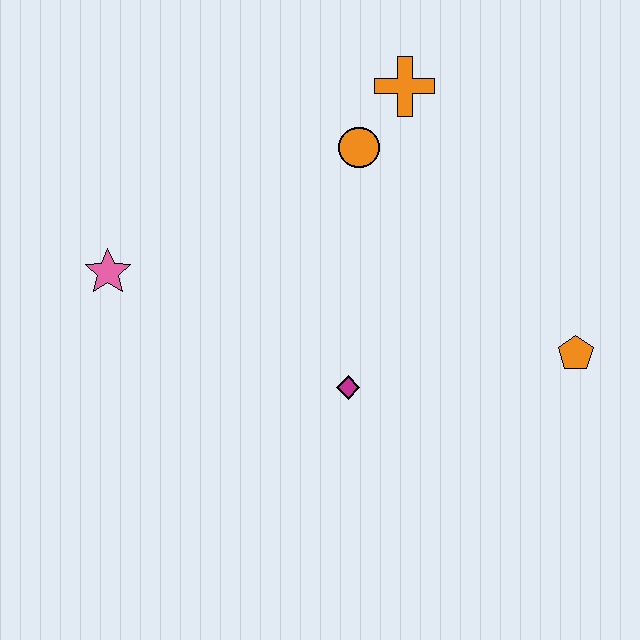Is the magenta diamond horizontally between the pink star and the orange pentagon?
Yes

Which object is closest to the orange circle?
The orange cross is closest to the orange circle.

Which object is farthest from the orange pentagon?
The pink star is farthest from the orange pentagon.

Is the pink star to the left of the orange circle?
Yes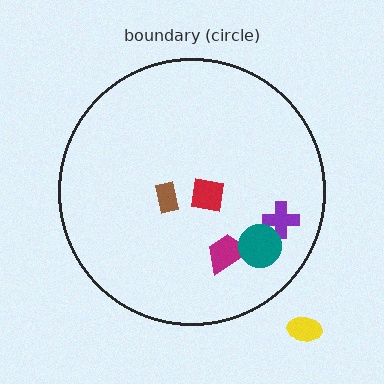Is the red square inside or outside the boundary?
Inside.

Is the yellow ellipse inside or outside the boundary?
Outside.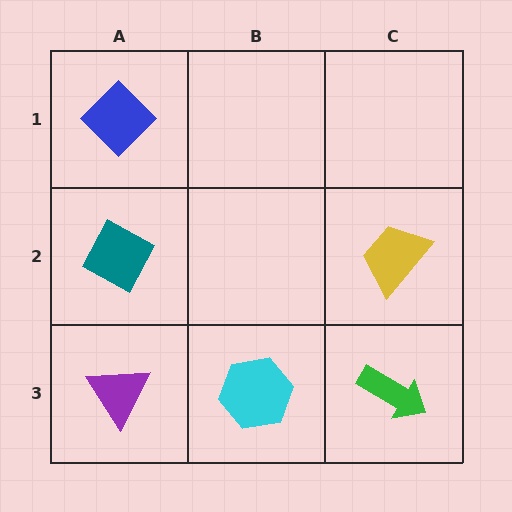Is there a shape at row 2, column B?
No, that cell is empty.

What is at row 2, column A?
A teal diamond.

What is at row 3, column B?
A cyan hexagon.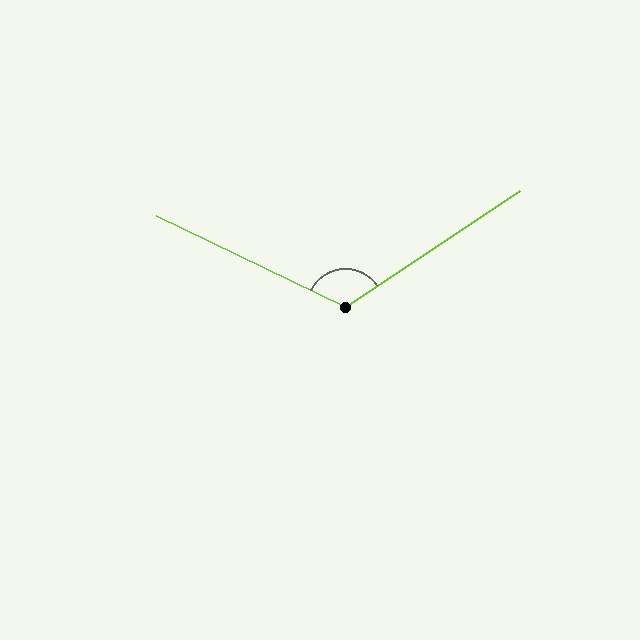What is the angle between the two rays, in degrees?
Approximately 121 degrees.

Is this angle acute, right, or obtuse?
It is obtuse.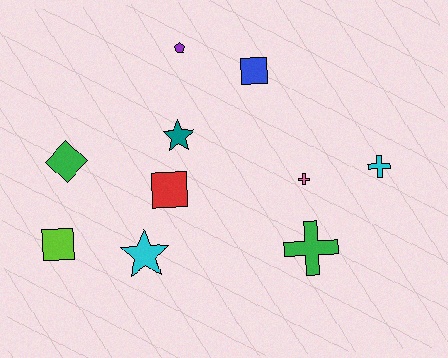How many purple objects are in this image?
There is 1 purple object.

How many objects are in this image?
There are 10 objects.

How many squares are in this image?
There are 3 squares.